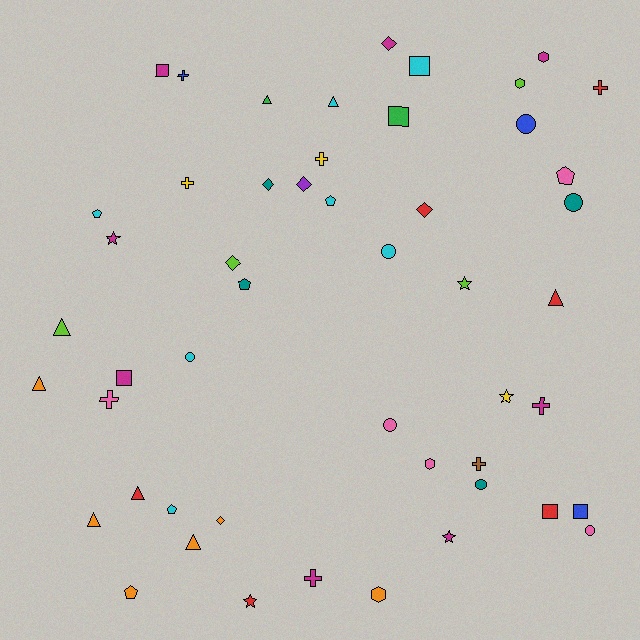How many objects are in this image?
There are 50 objects.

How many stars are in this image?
There are 5 stars.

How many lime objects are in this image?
There are 4 lime objects.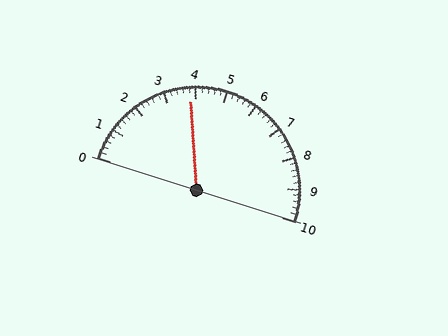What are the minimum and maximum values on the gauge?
The gauge ranges from 0 to 10.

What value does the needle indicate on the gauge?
The needle indicates approximately 3.8.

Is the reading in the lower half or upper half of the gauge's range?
The reading is in the lower half of the range (0 to 10).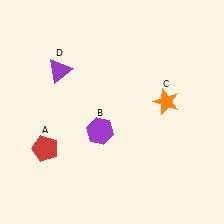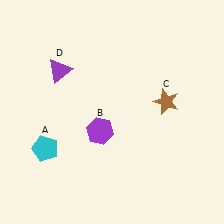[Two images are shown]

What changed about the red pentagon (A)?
In Image 1, A is red. In Image 2, it changed to cyan.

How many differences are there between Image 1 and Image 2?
There are 2 differences between the two images.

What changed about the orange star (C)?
In Image 1, C is orange. In Image 2, it changed to brown.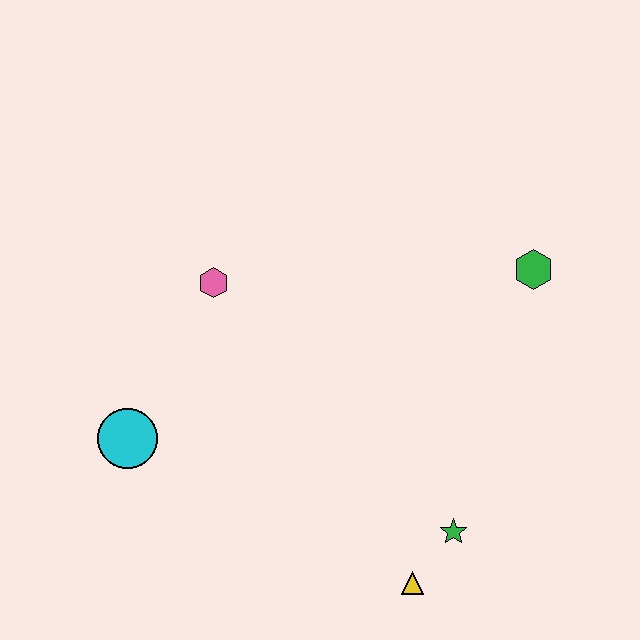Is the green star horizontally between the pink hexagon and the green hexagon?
Yes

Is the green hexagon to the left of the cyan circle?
No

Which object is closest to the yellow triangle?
The green star is closest to the yellow triangle.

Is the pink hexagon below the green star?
No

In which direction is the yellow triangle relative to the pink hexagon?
The yellow triangle is below the pink hexagon.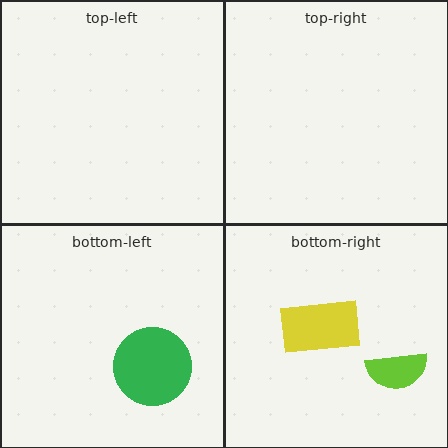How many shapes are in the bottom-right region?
2.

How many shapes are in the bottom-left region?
1.